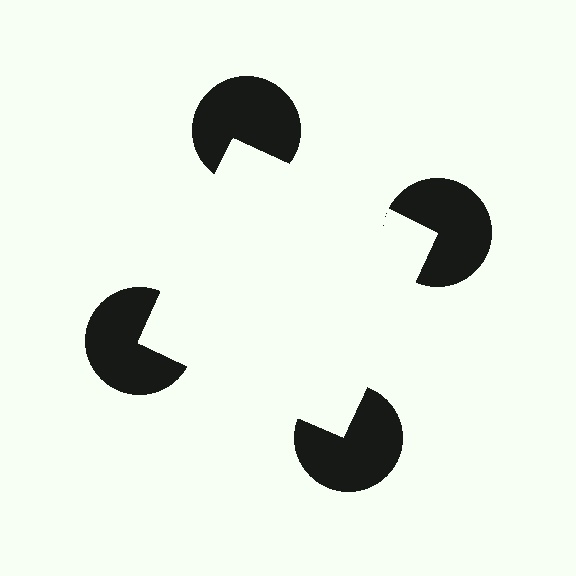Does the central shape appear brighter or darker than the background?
It typically appears slightly brighter than the background, even though no actual brightness change is drawn.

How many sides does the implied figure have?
4 sides.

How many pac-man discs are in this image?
There are 4 — one at each vertex of the illusory square.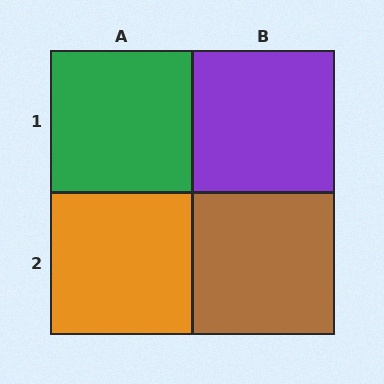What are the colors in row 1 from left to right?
Green, purple.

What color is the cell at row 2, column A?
Orange.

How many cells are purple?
1 cell is purple.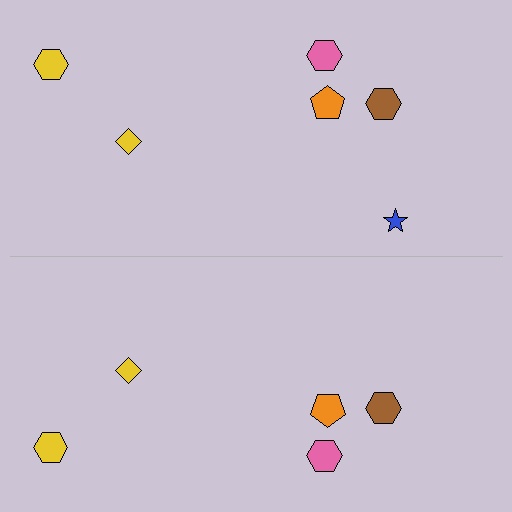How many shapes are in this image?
There are 11 shapes in this image.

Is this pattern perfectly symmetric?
No, the pattern is not perfectly symmetric. A blue star is missing from the bottom side.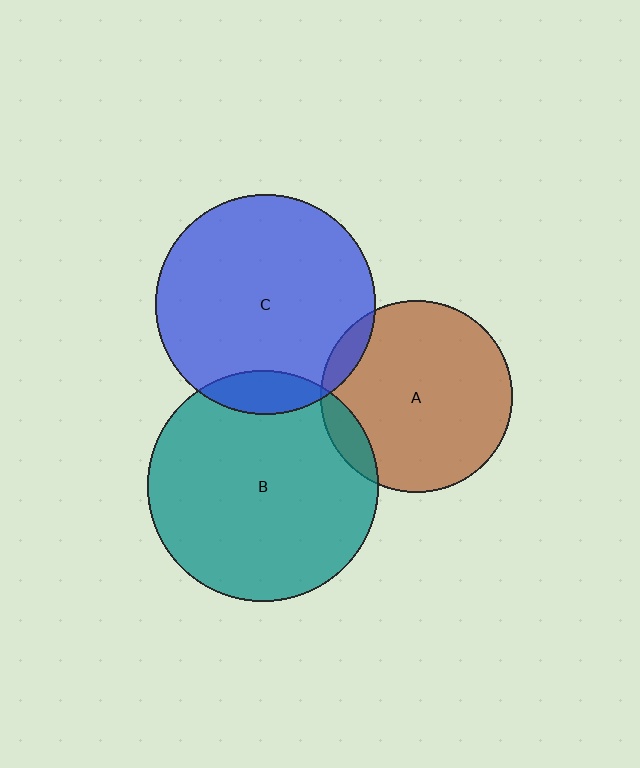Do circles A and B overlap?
Yes.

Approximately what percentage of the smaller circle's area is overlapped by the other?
Approximately 10%.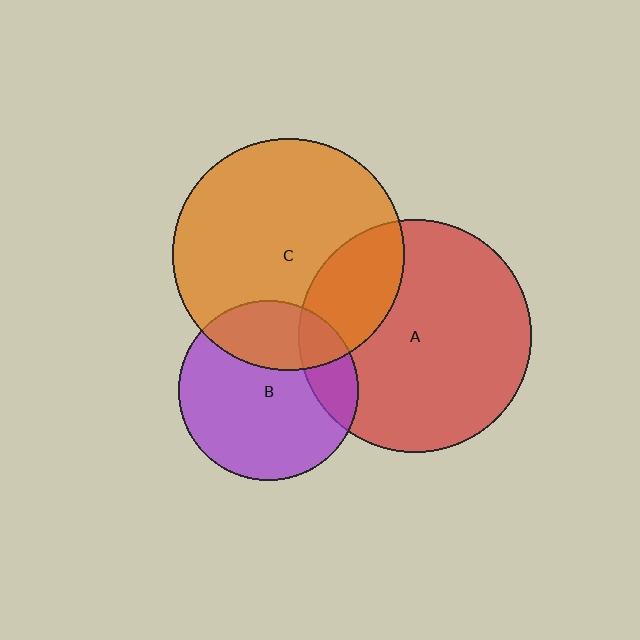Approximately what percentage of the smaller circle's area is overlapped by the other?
Approximately 25%.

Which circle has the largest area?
Circle A (red).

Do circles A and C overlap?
Yes.